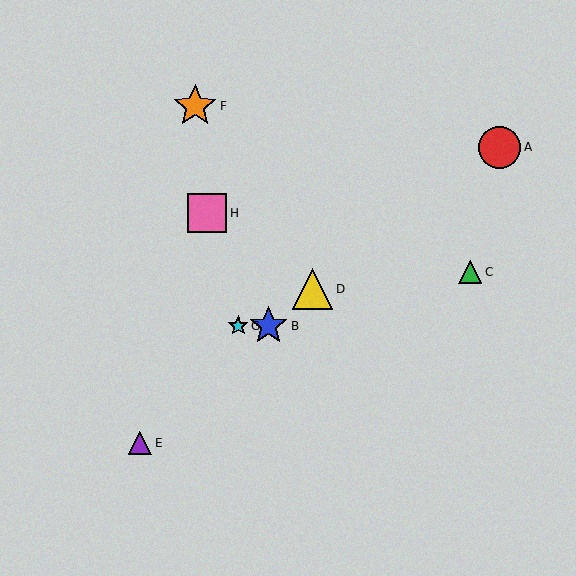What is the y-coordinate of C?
Object C is at y≈272.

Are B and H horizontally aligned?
No, B is at y≈326 and H is at y≈213.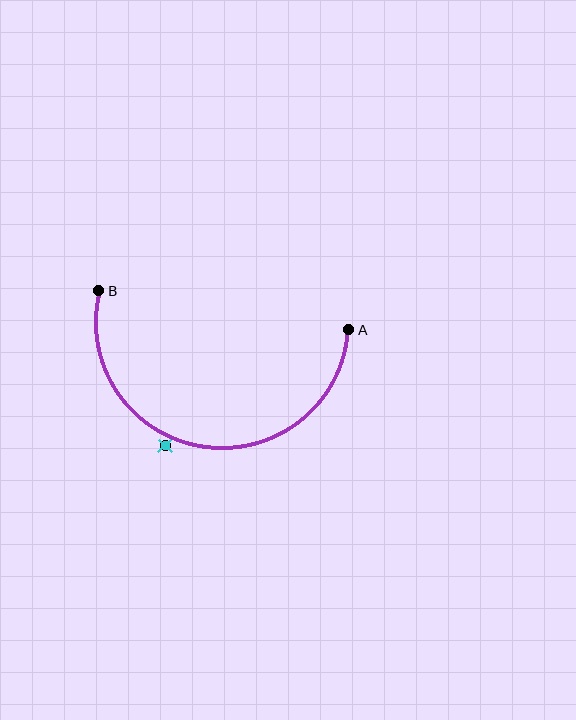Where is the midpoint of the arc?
The arc midpoint is the point on the curve farthest from the straight line joining A and B. It sits below that line.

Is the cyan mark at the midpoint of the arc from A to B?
No — the cyan mark does not lie on the arc at all. It sits slightly outside the curve.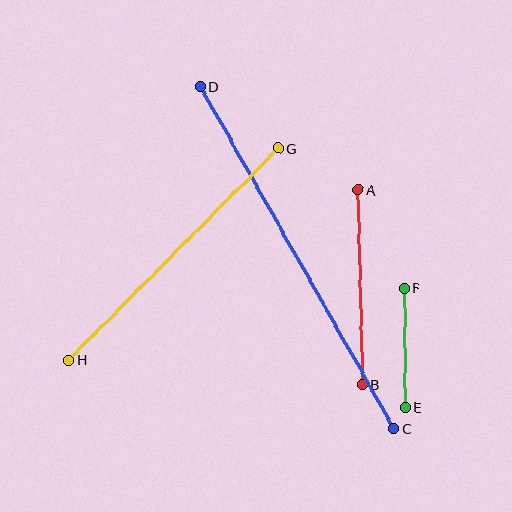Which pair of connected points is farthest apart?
Points C and D are farthest apart.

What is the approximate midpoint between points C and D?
The midpoint is at approximately (297, 258) pixels.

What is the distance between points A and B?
The distance is approximately 195 pixels.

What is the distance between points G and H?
The distance is approximately 298 pixels.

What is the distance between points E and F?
The distance is approximately 119 pixels.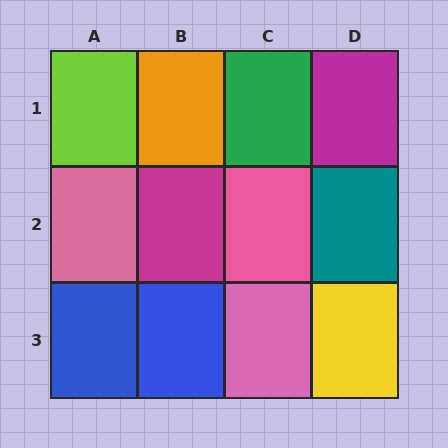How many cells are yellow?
1 cell is yellow.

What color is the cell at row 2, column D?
Teal.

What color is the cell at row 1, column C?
Green.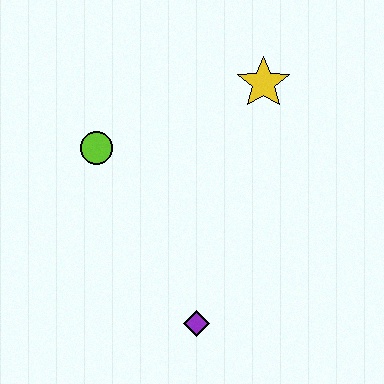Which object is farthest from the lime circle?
The purple diamond is farthest from the lime circle.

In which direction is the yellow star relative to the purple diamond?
The yellow star is above the purple diamond.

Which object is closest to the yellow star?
The lime circle is closest to the yellow star.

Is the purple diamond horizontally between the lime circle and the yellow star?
Yes